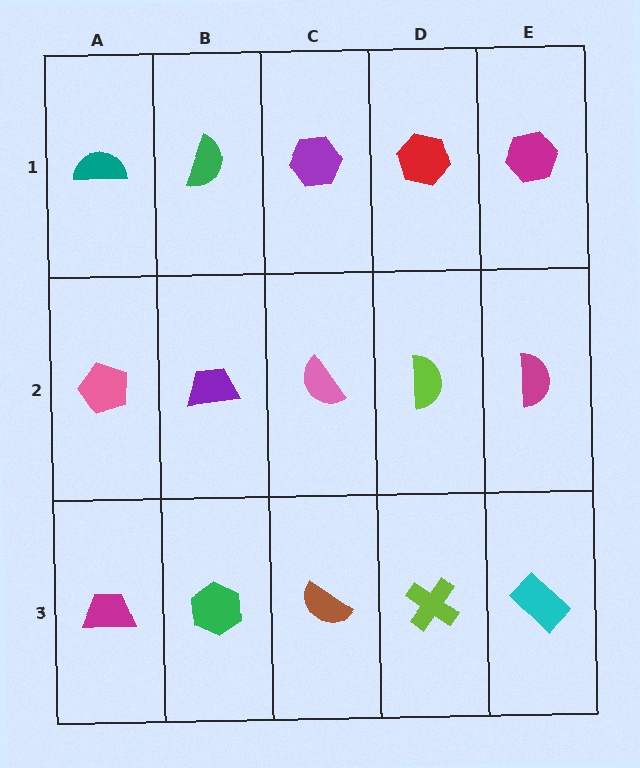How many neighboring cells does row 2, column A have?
3.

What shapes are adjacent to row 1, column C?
A pink semicircle (row 2, column C), a green semicircle (row 1, column B), a red hexagon (row 1, column D).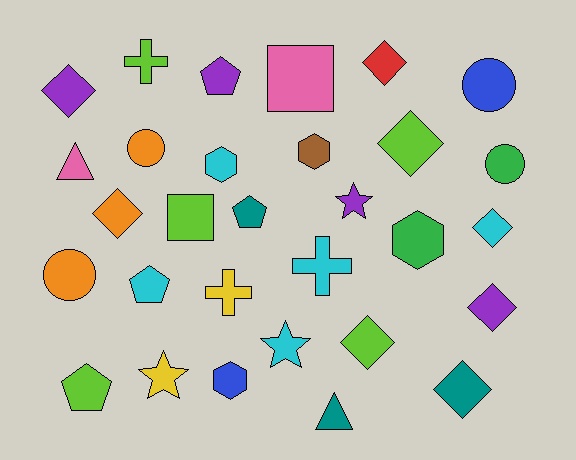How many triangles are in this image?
There are 2 triangles.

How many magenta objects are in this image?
There are no magenta objects.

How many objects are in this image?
There are 30 objects.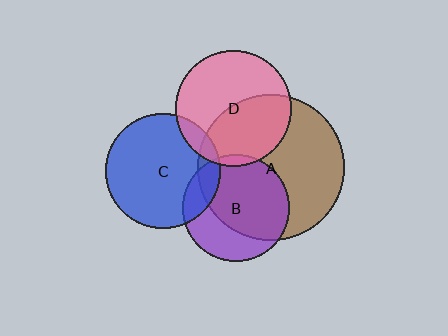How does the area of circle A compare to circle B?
Approximately 1.9 times.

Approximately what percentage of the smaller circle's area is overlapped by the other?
Approximately 10%.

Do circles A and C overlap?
Yes.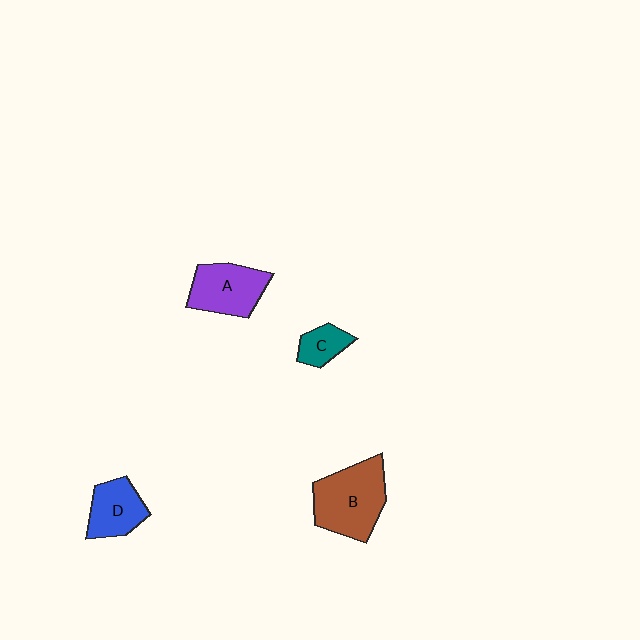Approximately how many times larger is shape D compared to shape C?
Approximately 1.7 times.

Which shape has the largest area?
Shape B (brown).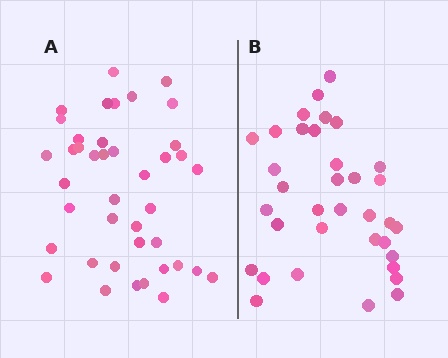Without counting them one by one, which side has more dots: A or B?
Region A (the left region) has more dots.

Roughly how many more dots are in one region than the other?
Region A has about 6 more dots than region B.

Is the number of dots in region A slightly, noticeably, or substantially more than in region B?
Region A has only slightly more — the two regions are fairly close. The ratio is roughly 1.2 to 1.